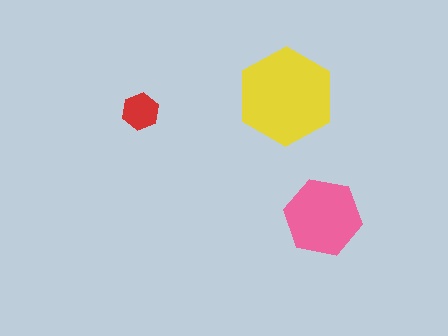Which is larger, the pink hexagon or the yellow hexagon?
The yellow one.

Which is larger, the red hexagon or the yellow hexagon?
The yellow one.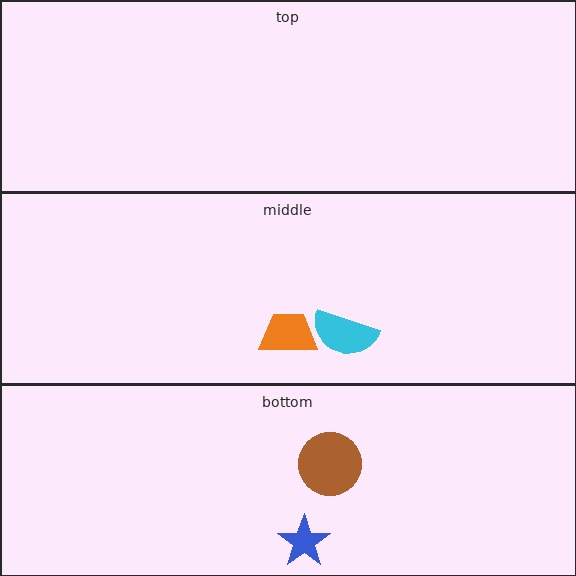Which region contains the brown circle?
The bottom region.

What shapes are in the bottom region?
The blue star, the brown circle.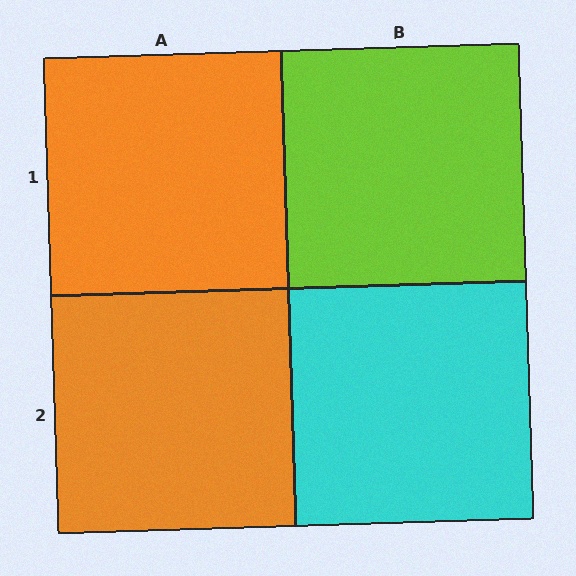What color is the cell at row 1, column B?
Lime.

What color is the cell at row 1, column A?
Orange.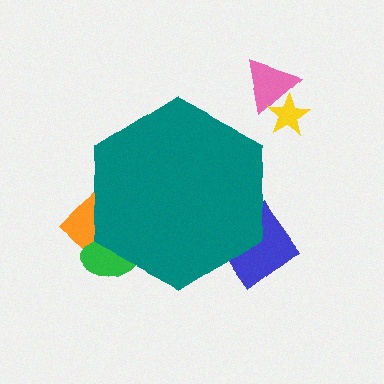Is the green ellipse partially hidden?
Yes, the green ellipse is partially hidden behind the teal hexagon.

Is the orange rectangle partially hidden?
Yes, the orange rectangle is partially hidden behind the teal hexagon.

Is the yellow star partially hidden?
No, the yellow star is fully visible.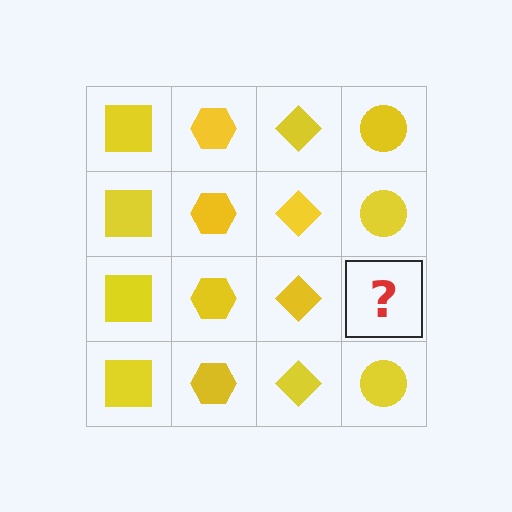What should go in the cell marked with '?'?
The missing cell should contain a yellow circle.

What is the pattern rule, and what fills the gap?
The rule is that each column has a consistent shape. The gap should be filled with a yellow circle.